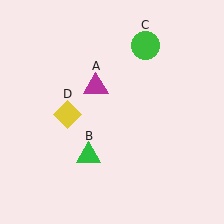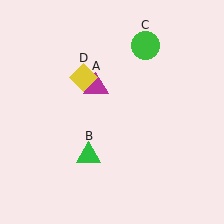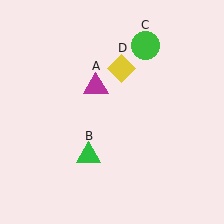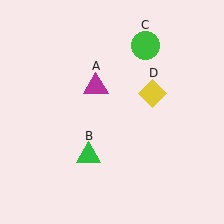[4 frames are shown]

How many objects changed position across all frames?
1 object changed position: yellow diamond (object D).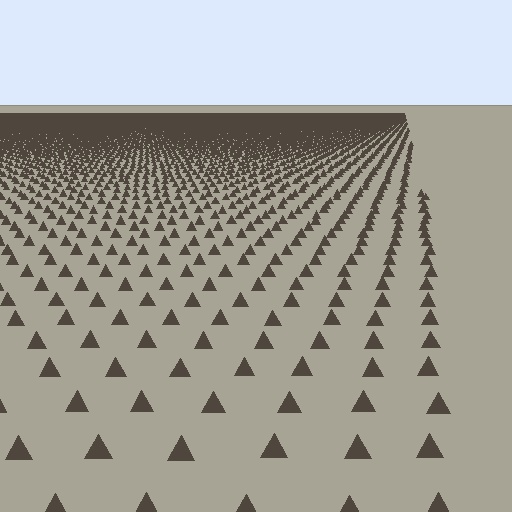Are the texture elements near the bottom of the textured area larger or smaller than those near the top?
Larger. Near the bottom, elements are closer to the viewer and appear at a bigger on-screen size.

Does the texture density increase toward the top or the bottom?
Density increases toward the top.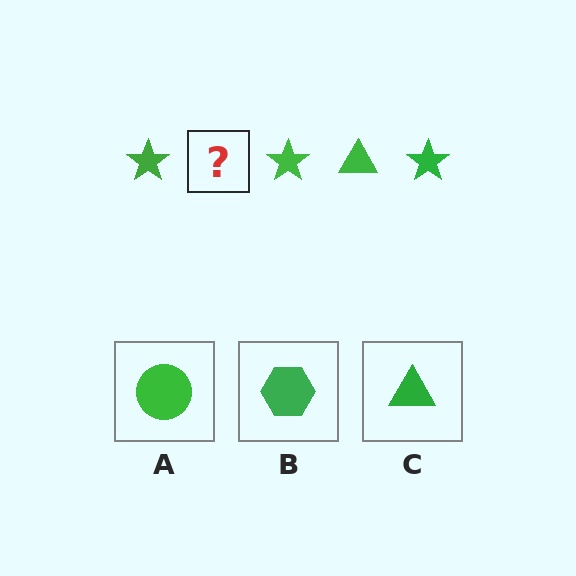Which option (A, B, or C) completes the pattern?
C.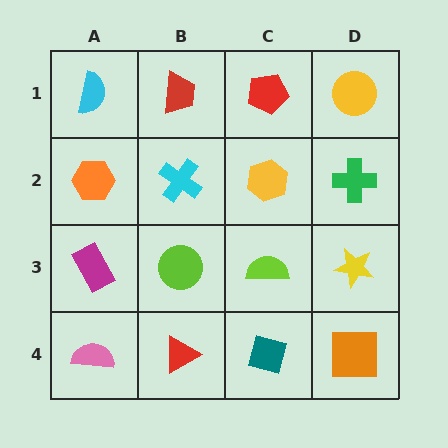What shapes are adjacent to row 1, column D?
A green cross (row 2, column D), a red pentagon (row 1, column C).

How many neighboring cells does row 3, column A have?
3.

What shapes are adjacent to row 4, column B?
A lime circle (row 3, column B), a pink semicircle (row 4, column A), a teal square (row 4, column C).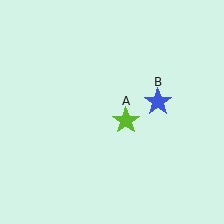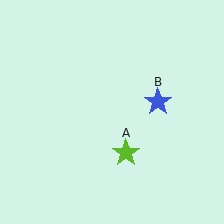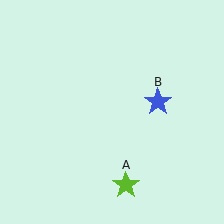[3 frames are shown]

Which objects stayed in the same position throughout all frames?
Blue star (object B) remained stationary.